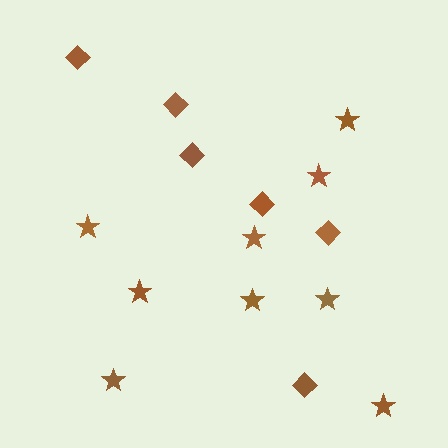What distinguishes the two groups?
There are 2 groups: one group of diamonds (6) and one group of stars (9).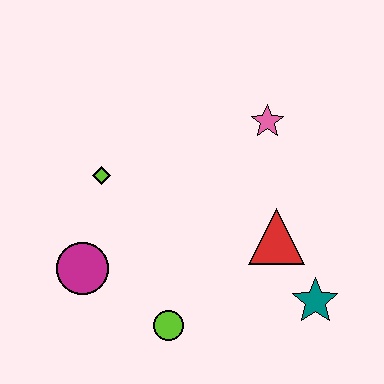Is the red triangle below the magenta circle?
No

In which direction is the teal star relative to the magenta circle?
The teal star is to the right of the magenta circle.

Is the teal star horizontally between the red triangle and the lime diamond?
No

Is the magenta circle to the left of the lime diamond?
Yes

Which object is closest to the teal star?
The red triangle is closest to the teal star.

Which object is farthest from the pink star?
The magenta circle is farthest from the pink star.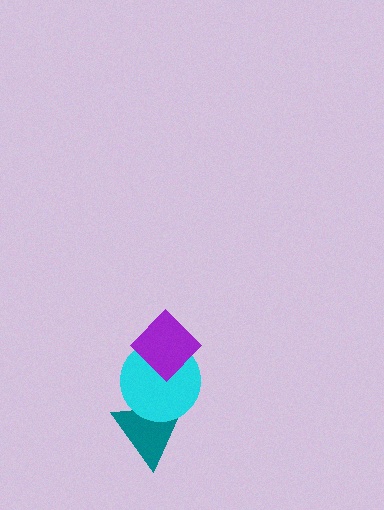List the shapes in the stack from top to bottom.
From top to bottom: the purple diamond, the cyan circle, the teal triangle.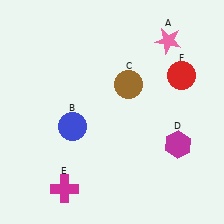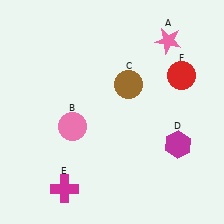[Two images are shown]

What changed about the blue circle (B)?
In Image 1, B is blue. In Image 2, it changed to pink.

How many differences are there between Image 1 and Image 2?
There is 1 difference between the two images.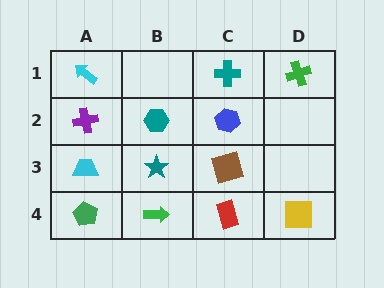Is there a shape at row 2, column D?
No, that cell is empty.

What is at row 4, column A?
A green pentagon.